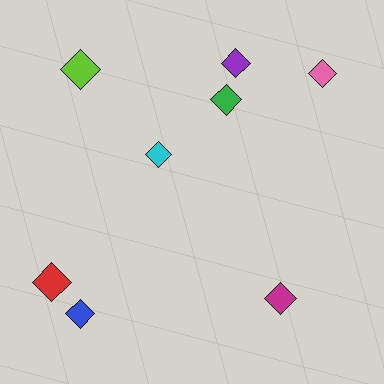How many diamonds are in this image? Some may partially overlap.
There are 8 diamonds.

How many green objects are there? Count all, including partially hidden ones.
There is 1 green object.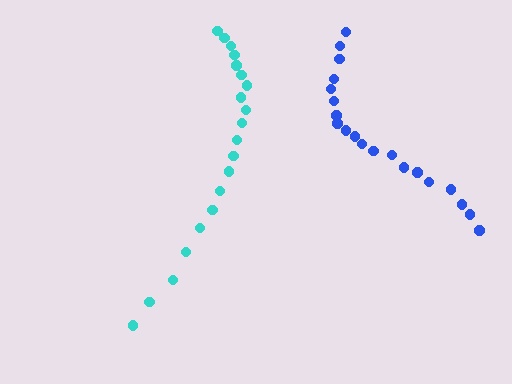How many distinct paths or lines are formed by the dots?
There are 2 distinct paths.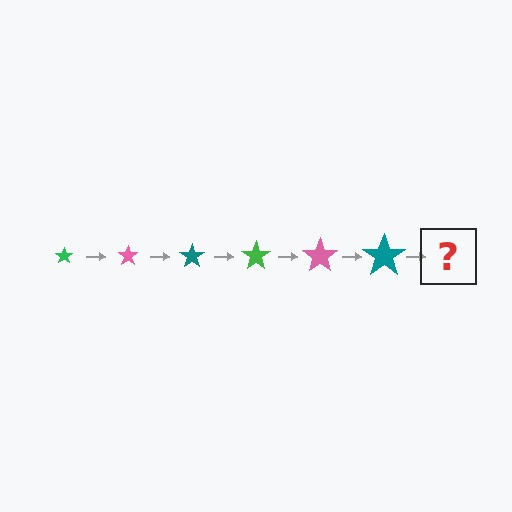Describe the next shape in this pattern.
It should be a green star, larger than the previous one.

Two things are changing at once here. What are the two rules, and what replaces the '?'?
The two rules are that the star grows larger each step and the color cycles through green, pink, and teal. The '?' should be a green star, larger than the previous one.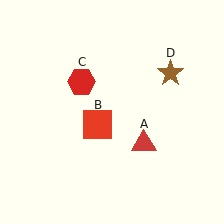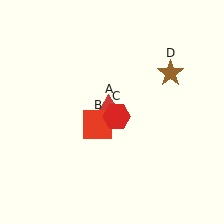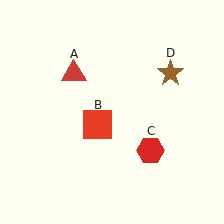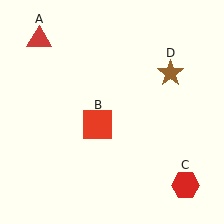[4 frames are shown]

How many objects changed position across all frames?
2 objects changed position: red triangle (object A), red hexagon (object C).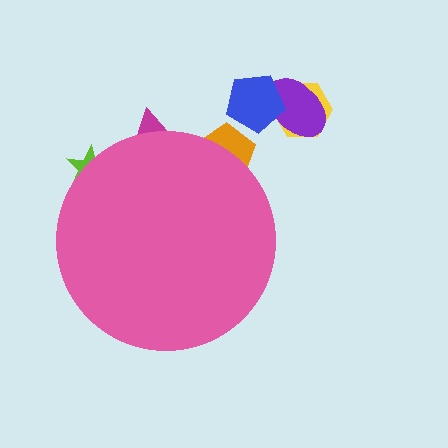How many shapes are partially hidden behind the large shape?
3 shapes are partially hidden.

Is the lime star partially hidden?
Yes, the lime star is partially hidden behind the pink circle.